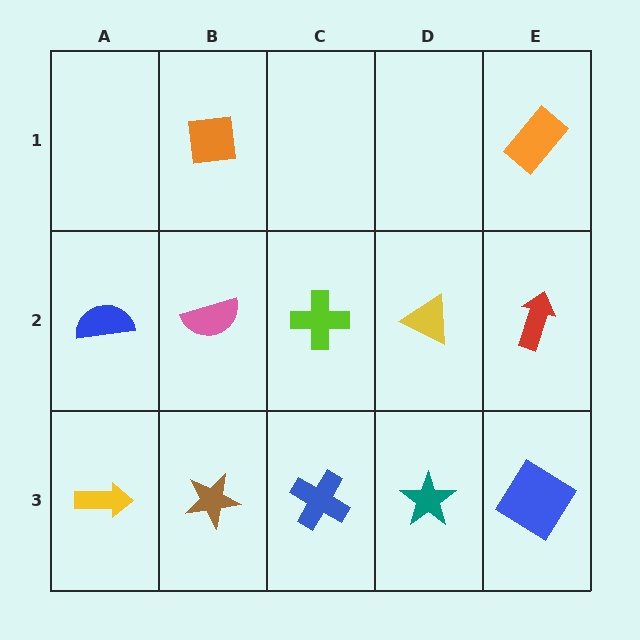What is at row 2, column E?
A red arrow.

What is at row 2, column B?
A pink semicircle.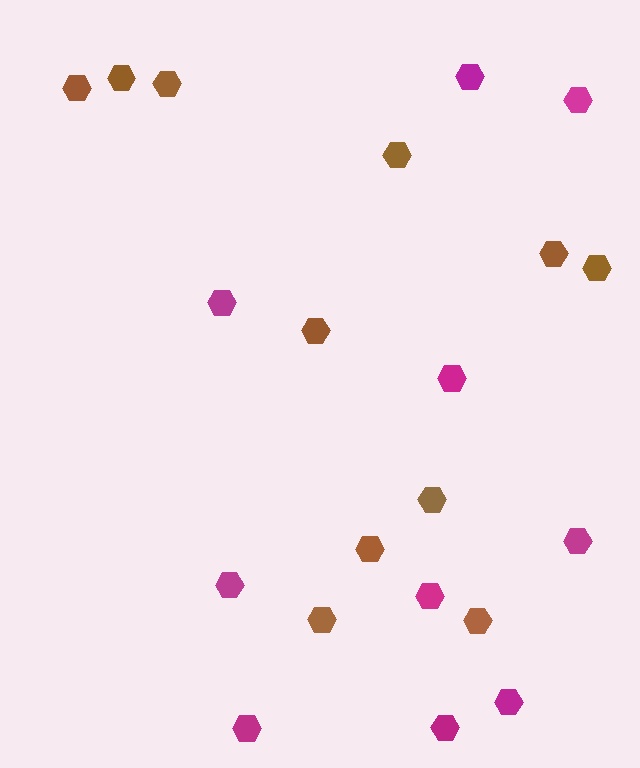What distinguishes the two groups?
There are 2 groups: one group of brown hexagons (11) and one group of magenta hexagons (10).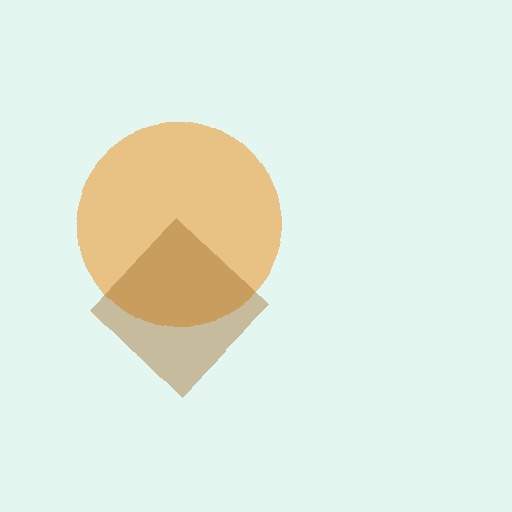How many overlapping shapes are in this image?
There are 2 overlapping shapes in the image.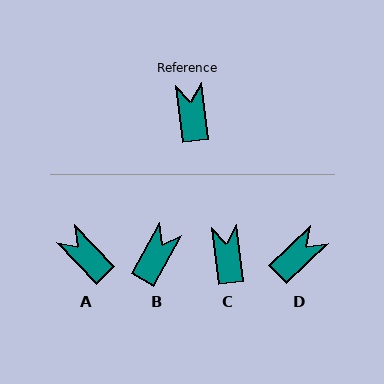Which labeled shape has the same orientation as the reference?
C.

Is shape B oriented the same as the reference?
No, it is off by about 36 degrees.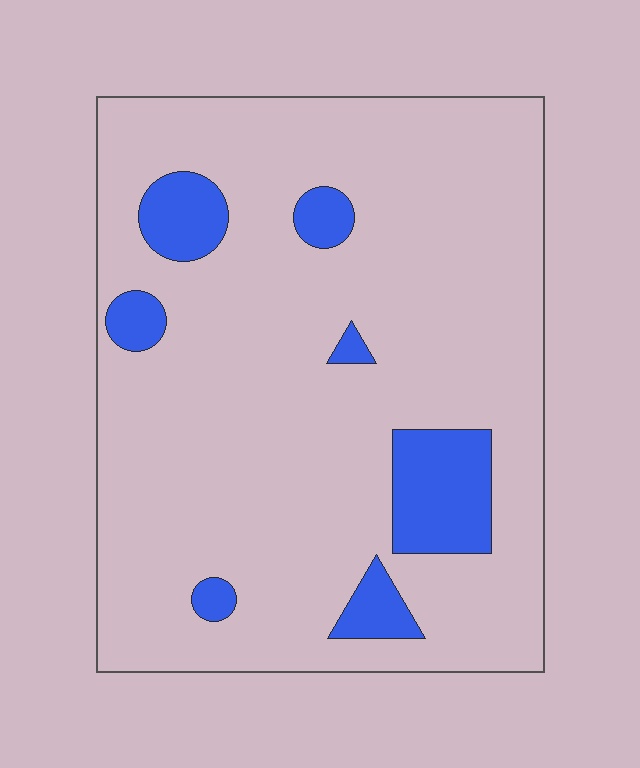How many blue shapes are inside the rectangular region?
7.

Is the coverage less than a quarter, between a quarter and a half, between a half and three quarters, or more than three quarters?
Less than a quarter.